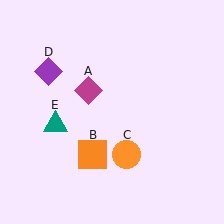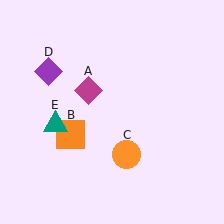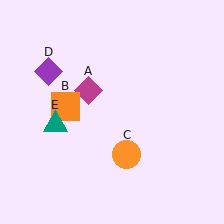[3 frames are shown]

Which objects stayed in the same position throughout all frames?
Magenta diamond (object A) and orange circle (object C) and purple diamond (object D) and teal triangle (object E) remained stationary.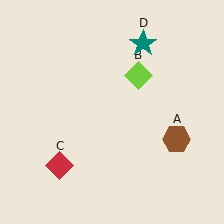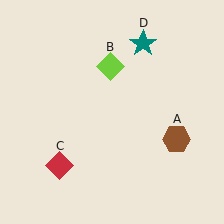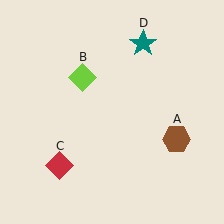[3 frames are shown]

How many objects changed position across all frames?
1 object changed position: lime diamond (object B).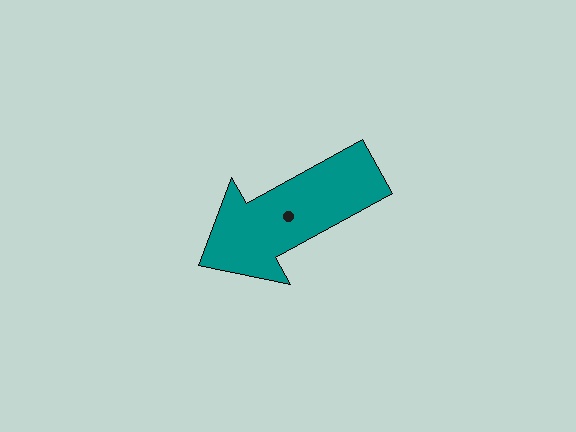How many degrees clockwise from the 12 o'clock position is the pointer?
Approximately 241 degrees.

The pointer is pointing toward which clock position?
Roughly 8 o'clock.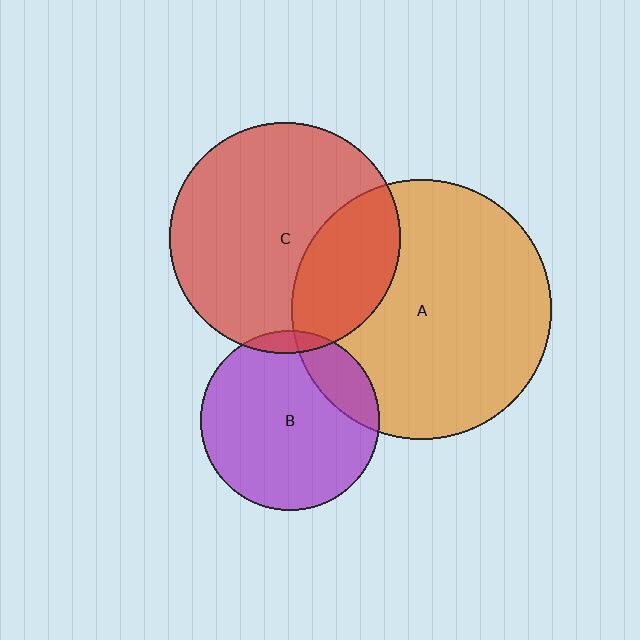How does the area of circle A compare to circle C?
Approximately 1.3 times.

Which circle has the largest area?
Circle A (orange).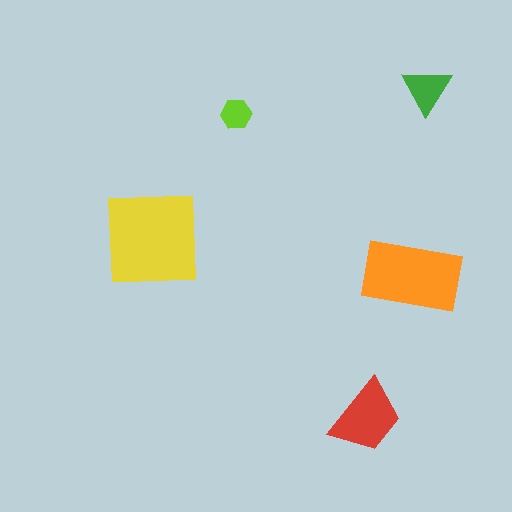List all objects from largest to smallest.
The yellow square, the orange rectangle, the red trapezoid, the green triangle, the lime hexagon.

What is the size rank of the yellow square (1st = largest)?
1st.